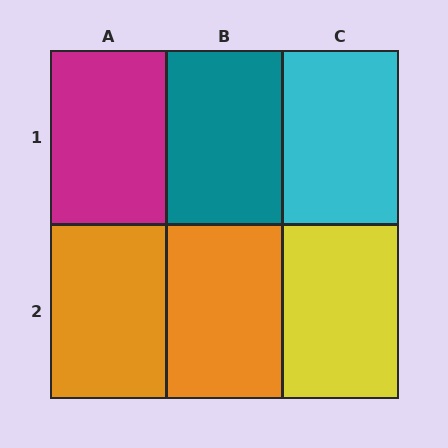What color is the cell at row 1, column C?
Cyan.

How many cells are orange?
2 cells are orange.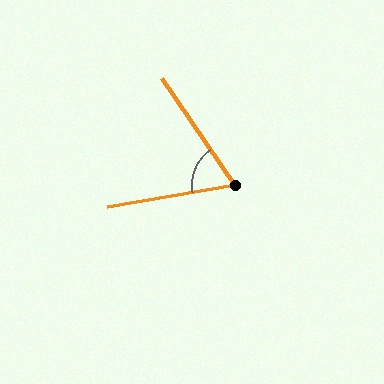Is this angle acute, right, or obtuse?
It is acute.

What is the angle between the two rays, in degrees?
Approximately 65 degrees.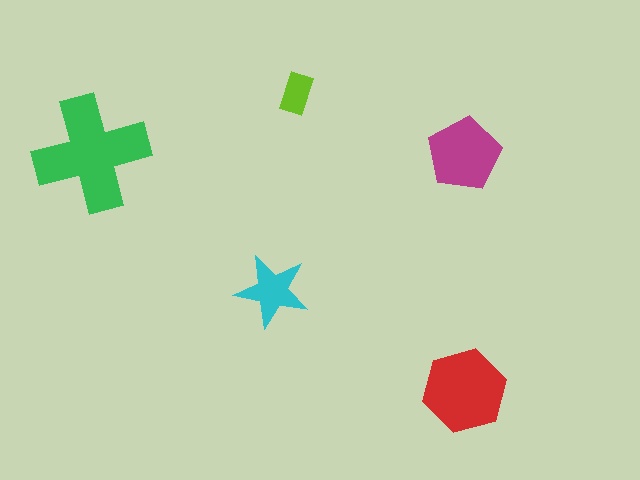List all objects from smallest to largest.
The lime rectangle, the cyan star, the magenta pentagon, the red hexagon, the green cross.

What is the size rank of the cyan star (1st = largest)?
4th.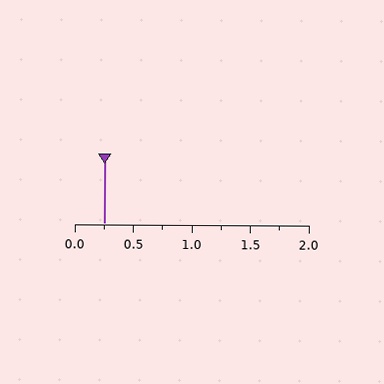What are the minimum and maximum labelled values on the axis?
The axis runs from 0.0 to 2.0.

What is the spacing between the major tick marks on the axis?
The major ticks are spaced 0.5 apart.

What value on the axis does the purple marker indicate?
The marker indicates approximately 0.25.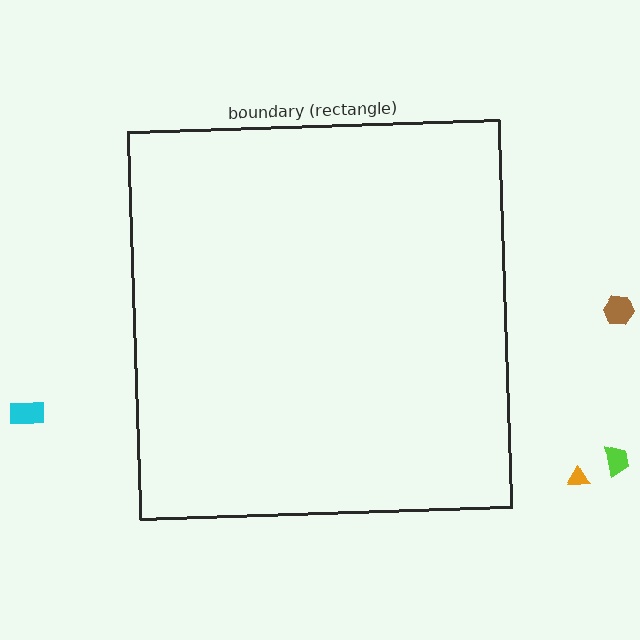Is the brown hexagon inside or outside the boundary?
Outside.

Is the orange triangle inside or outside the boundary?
Outside.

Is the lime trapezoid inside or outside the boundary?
Outside.